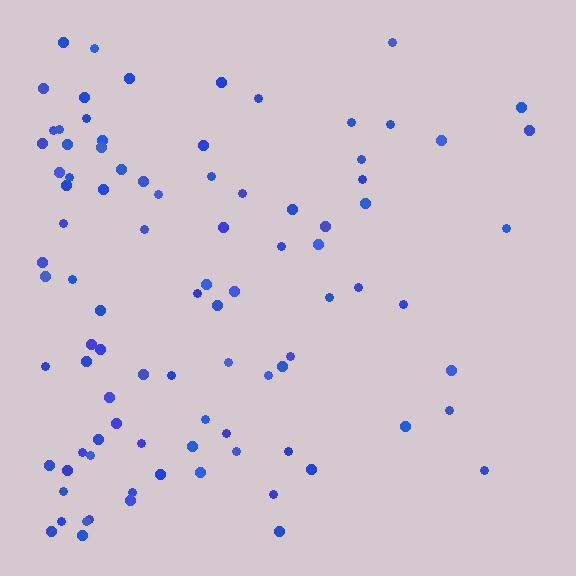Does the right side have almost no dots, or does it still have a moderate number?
Still a moderate number, just noticeably fewer than the left.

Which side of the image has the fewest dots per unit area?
The right.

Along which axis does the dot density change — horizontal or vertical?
Horizontal.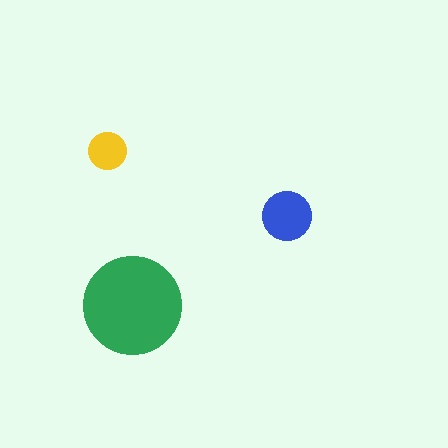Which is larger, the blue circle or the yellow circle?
The blue one.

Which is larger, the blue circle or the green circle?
The green one.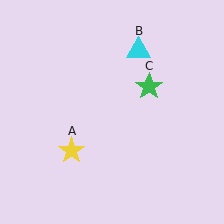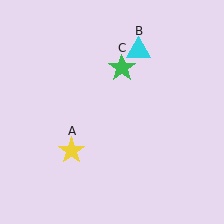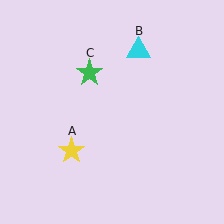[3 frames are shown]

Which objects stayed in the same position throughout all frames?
Yellow star (object A) and cyan triangle (object B) remained stationary.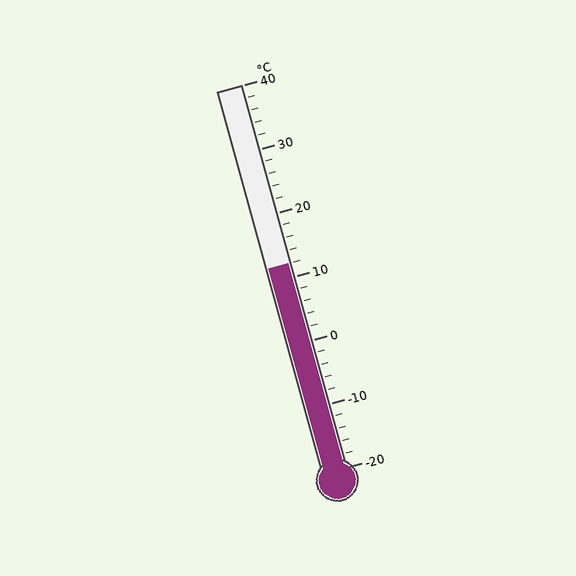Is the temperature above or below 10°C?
The temperature is above 10°C.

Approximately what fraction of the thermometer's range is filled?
The thermometer is filled to approximately 55% of its range.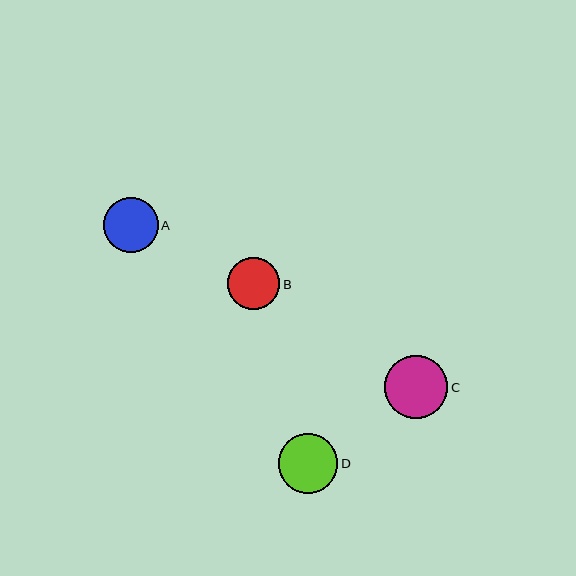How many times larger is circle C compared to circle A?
Circle C is approximately 1.1 times the size of circle A.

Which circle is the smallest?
Circle B is the smallest with a size of approximately 52 pixels.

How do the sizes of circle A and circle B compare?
Circle A and circle B are approximately the same size.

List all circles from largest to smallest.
From largest to smallest: C, D, A, B.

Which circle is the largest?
Circle C is the largest with a size of approximately 63 pixels.